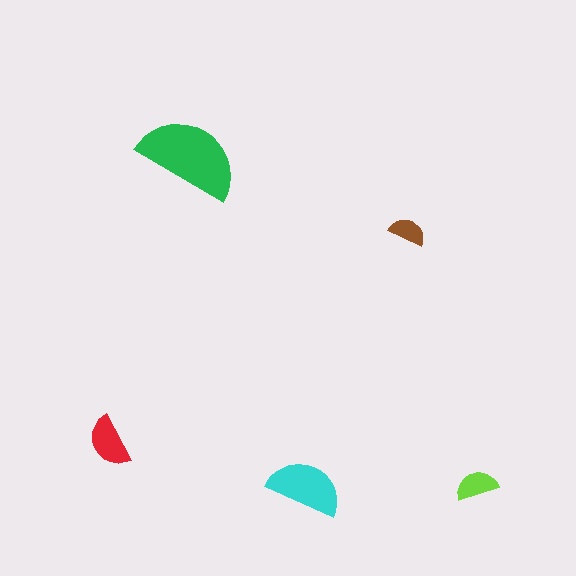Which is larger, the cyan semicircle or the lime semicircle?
The cyan one.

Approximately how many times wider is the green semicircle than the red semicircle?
About 2 times wider.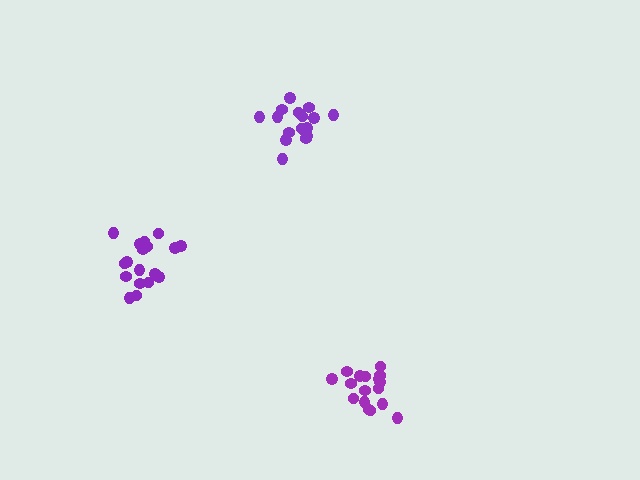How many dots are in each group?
Group 1: 18 dots, Group 2: 17 dots, Group 3: 17 dots (52 total).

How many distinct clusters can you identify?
There are 3 distinct clusters.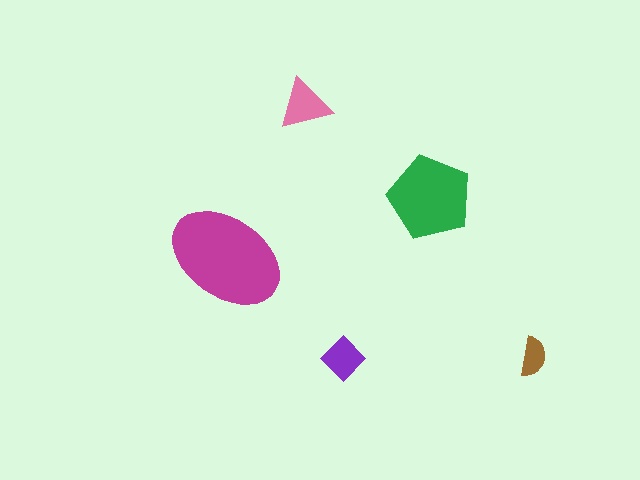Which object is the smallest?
The brown semicircle.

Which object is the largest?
The magenta ellipse.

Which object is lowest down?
The purple diamond is bottommost.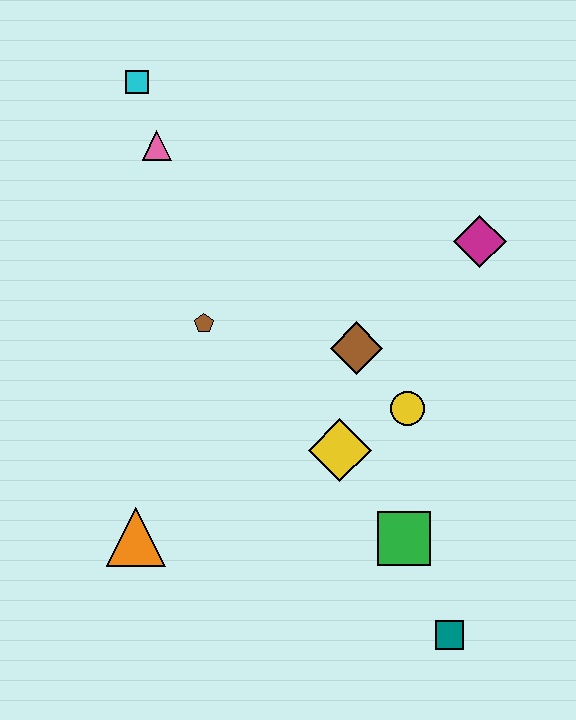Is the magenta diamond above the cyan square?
No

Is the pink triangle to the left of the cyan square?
No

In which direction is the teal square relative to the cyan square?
The teal square is below the cyan square.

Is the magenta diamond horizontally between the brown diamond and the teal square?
No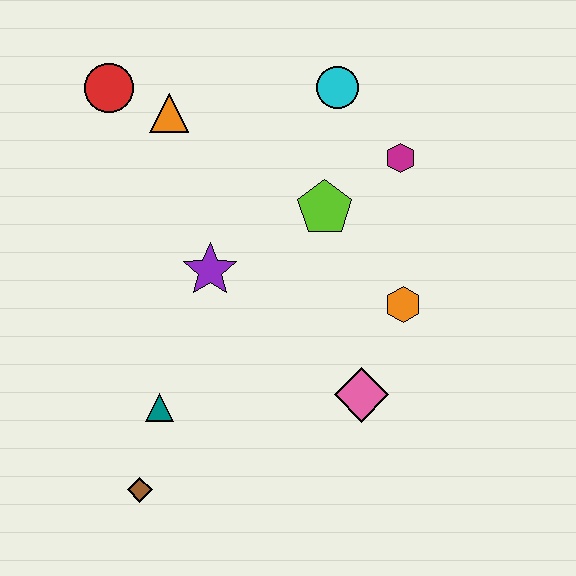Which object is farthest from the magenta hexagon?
The brown diamond is farthest from the magenta hexagon.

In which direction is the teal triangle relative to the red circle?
The teal triangle is below the red circle.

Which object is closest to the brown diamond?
The teal triangle is closest to the brown diamond.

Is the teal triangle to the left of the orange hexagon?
Yes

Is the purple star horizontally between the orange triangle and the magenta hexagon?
Yes